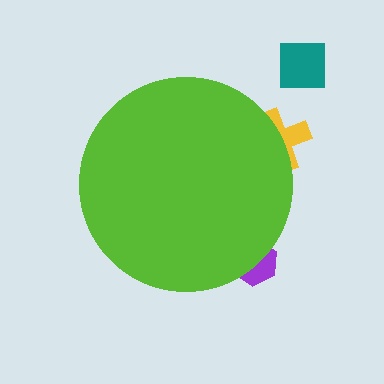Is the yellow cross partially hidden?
Yes, the yellow cross is partially hidden behind the lime circle.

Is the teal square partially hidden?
No, the teal square is fully visible.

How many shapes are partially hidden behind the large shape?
2 shapes are partially hidden.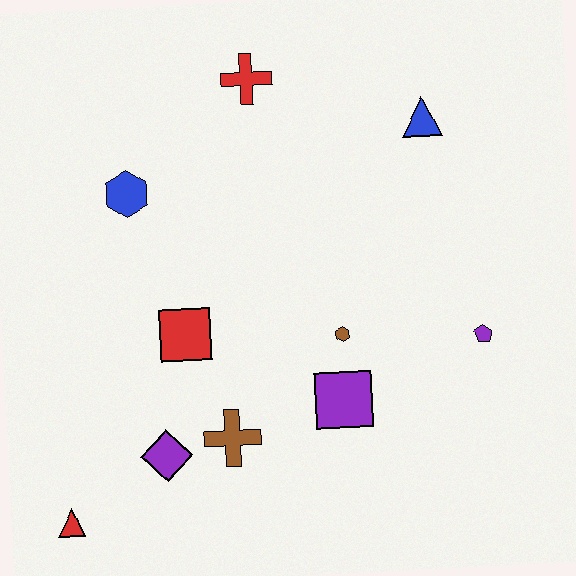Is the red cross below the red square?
No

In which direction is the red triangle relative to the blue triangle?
The red triangle is below the blue triangle.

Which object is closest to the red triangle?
The purple diamond is closest to the red triangle.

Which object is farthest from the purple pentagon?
The red triangle is farthest from the purple pentagon.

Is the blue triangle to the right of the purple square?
Yes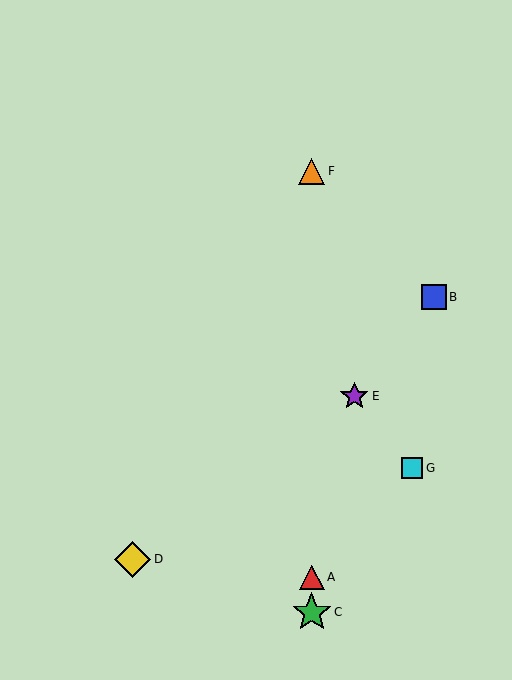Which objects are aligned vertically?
Objects A, C, F are aligned vertically.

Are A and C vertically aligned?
Yes, both are at x≈312.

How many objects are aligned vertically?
3 objects (A, C, F) are aligned vertically.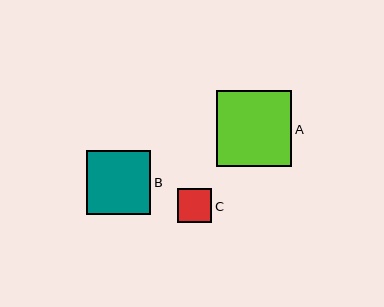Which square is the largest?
Square A is the largest with a size of approximately 76 pixels.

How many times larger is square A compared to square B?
Square A is approximately 1.2 times the size of square B.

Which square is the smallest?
Square C is the smallest with a size of approximately 34 pixels.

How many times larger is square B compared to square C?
Square B is approximately 1.9 times the size of square C.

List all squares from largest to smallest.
From largest to smallest: A, B, C.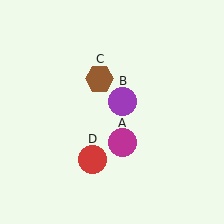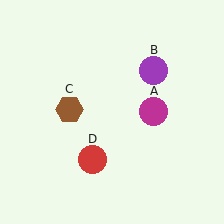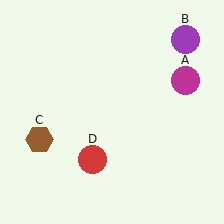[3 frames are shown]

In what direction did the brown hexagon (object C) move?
The brown hexagon (object C) moved down and to the left.